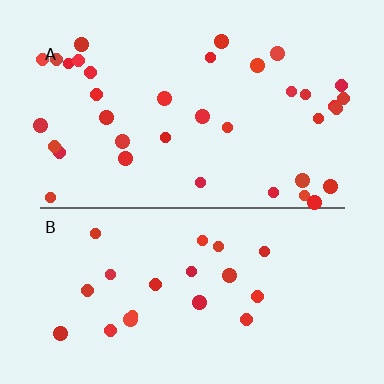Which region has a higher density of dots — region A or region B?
A (the top).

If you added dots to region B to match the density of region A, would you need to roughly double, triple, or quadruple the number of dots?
Approximately double.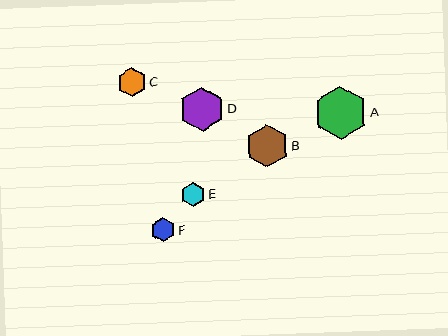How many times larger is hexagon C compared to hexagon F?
Hexagon C is approximately 1.2 times the size of hexagon F.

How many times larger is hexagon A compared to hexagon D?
Hexagon A is approximately 1.2 times the size of hexagon D.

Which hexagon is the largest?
Hexagon A is the largest with a size of approximately 53 pixels.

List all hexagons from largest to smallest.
From largest to smallest: A, D, B, C, E, F.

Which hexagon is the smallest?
Hexagon F is the smallest with a size of approximately 24 pixels.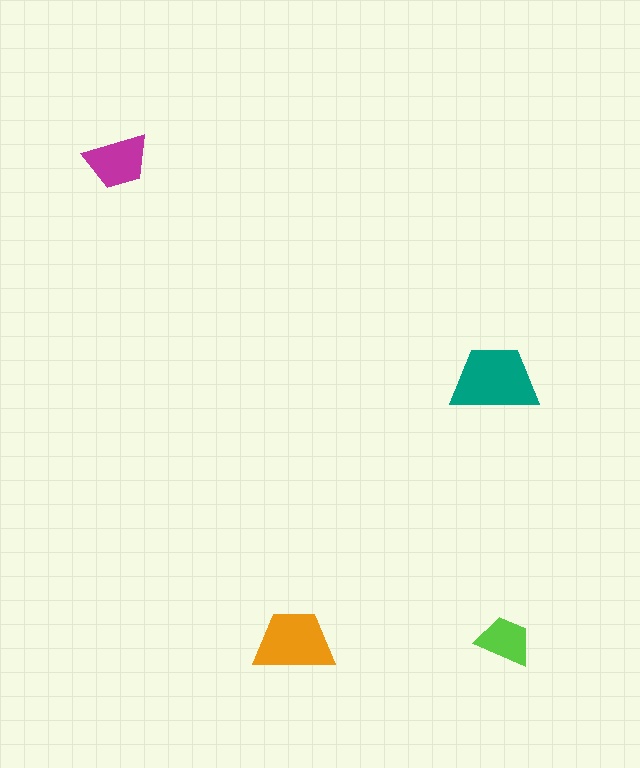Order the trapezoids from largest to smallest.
the teal one, the orange one, the magenta one, the lime one.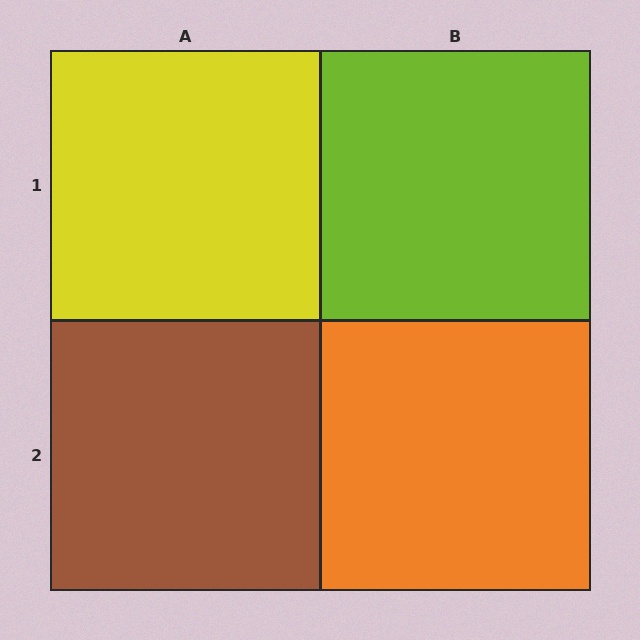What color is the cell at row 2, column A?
Brown.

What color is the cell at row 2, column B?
Orange.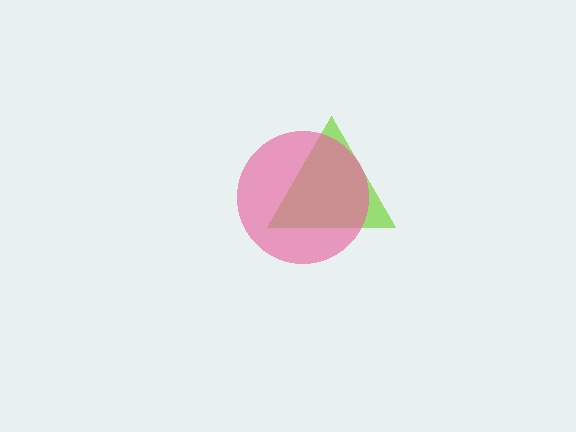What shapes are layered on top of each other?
The layered shapes are: a lime triangle, a pink circle.